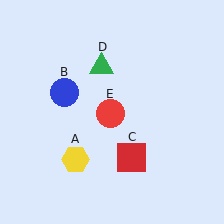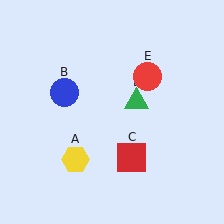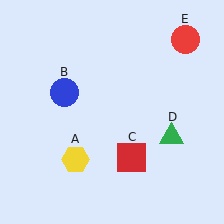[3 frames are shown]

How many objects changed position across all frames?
2 objects changed position: green triangle (object D), red circle (object E).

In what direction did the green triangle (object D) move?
The green triangle (object D) moved down and to the right.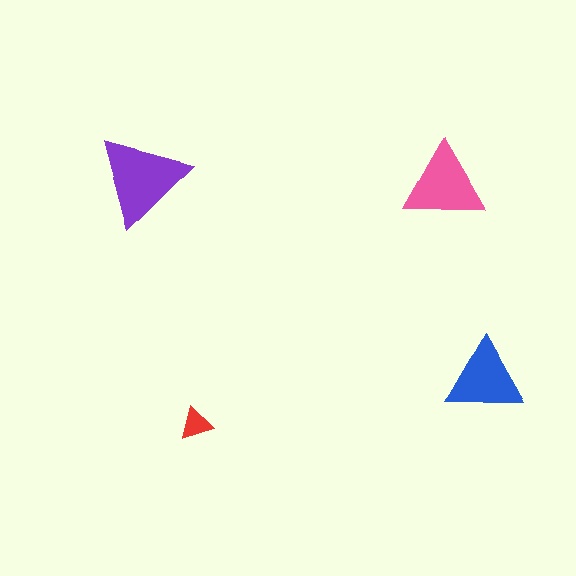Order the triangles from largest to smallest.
the purple one, the pink one, the blue one, the red one.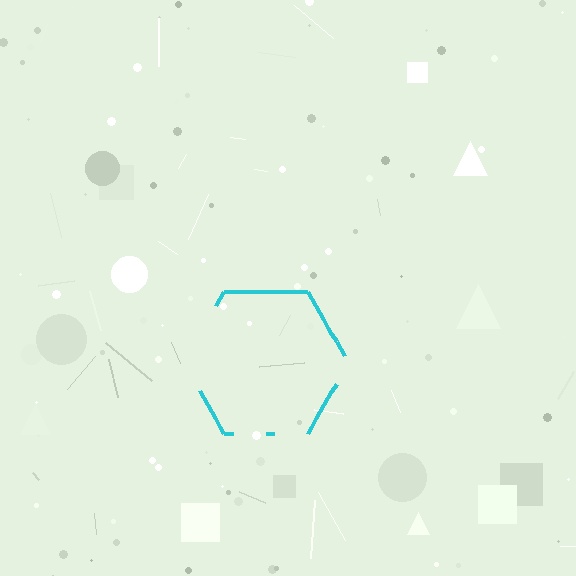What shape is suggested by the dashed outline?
The dashed outline suggests a hexagon.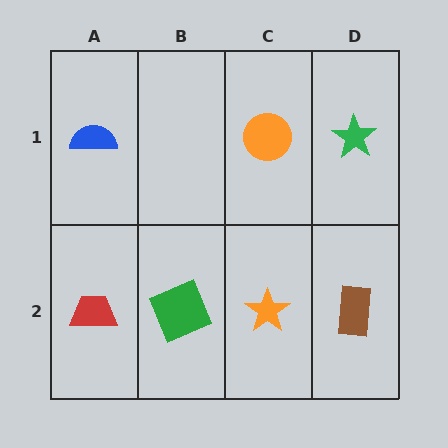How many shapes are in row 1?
3 shapes.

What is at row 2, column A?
A red trapezoid.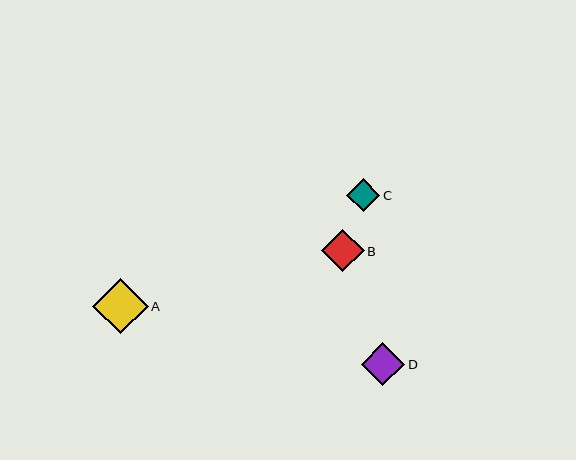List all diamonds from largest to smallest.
From largest to smallest: A, D, B, C.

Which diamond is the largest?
Diamond A is the largest with a size of approximately 55 pixels.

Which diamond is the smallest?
Diamond C is the smallest with a size of approximately 33 pixels.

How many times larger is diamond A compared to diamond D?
Diamond A is approximately 1.3 times the size of diamond D.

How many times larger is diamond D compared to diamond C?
Diamond D is approximately 1.3 times the size of diamond C.